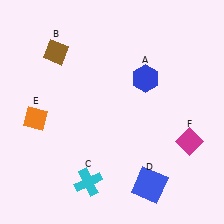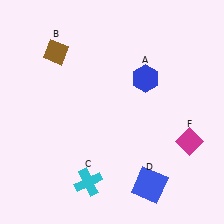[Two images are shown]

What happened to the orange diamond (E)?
The orange diamond (E) was removed in Image 2. It was in the bottom-left area of Image 1.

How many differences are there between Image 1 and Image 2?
There is 1 difference between the two images.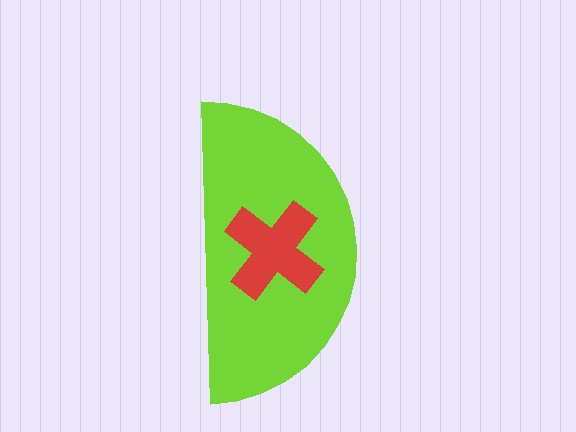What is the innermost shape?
The red cross.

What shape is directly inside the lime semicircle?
The red cross.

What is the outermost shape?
The lime semicircle.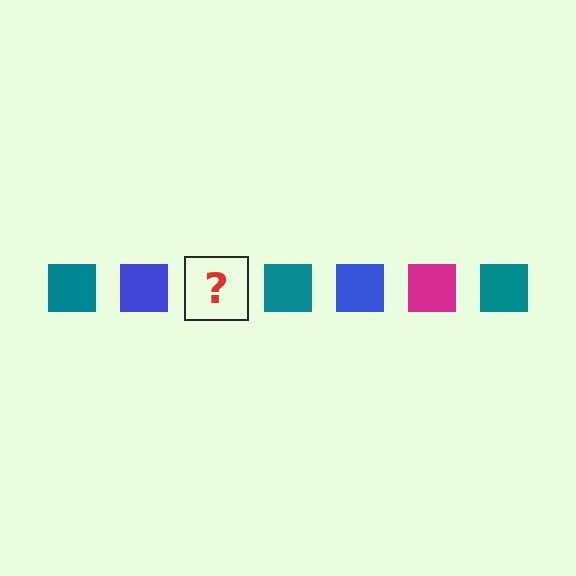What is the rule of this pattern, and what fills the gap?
The rule is that the pattern cycles through teal, blue, magenta squares. The gap should be filled with a magenta square.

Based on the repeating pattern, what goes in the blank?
The blank should be a magenta square.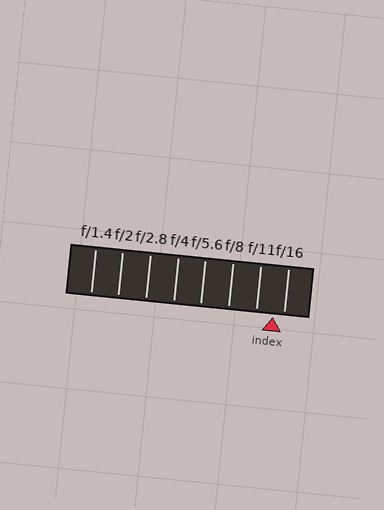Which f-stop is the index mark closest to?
The index mark is closest to f/16.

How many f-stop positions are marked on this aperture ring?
There are 8 f-stop positions marked.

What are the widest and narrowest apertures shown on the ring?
The widest aperture shown is f/1.4 and the narrowest is f/16.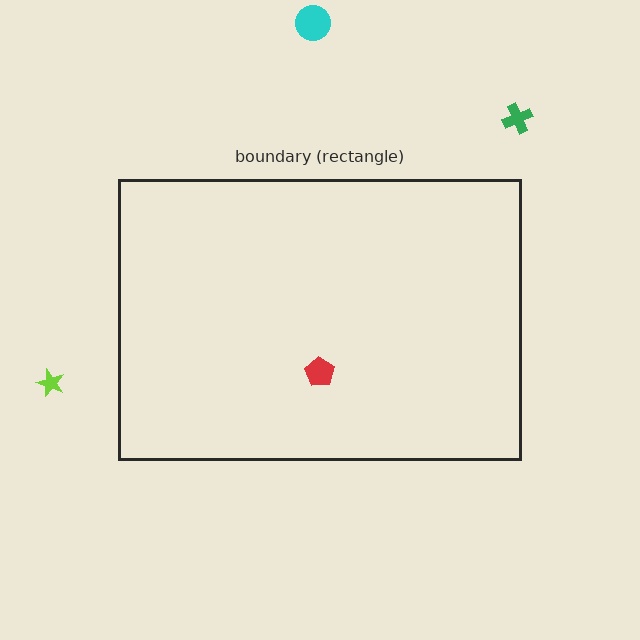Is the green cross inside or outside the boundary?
Outside.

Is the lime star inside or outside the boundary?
Outside.